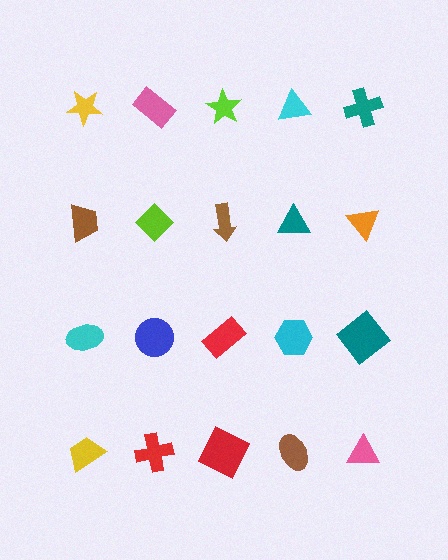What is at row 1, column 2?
A pink rectangle.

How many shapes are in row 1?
5 shapes.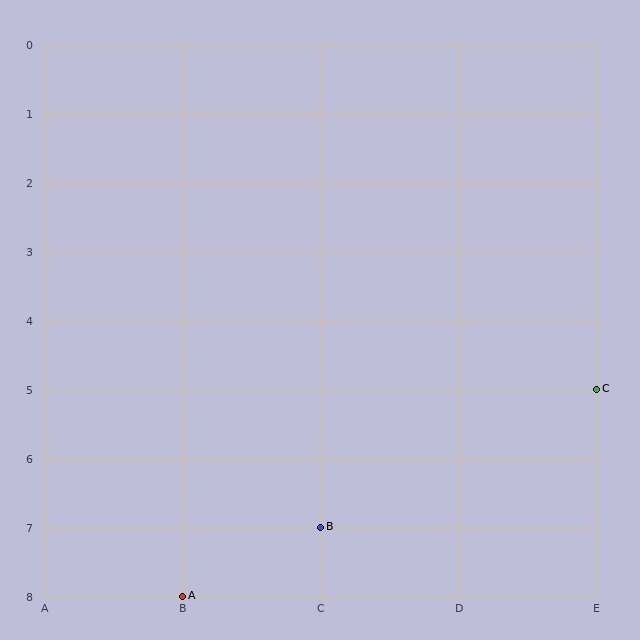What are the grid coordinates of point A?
Point A is at grid coordinates (B, 8).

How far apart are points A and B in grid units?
Points A and B are 1 column and 1 row apart (about 1.4 grid units diagonally).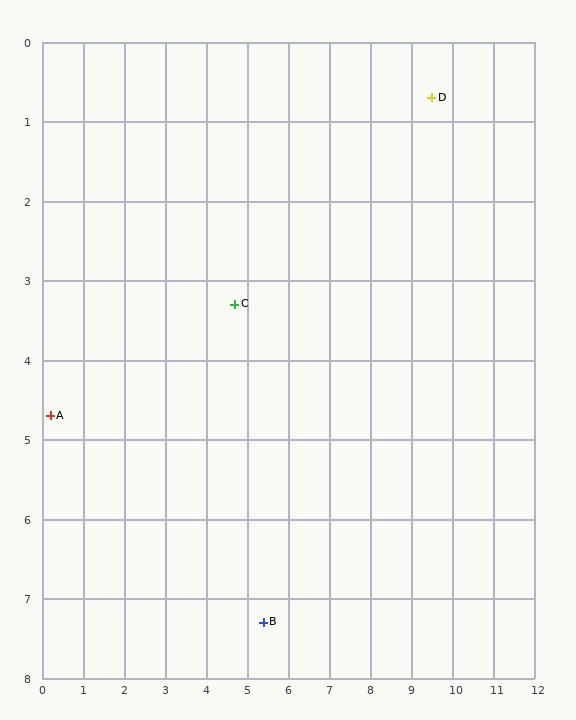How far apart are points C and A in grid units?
Points C and A are about 4.7 grid units apart.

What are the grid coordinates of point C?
Point C is at approximately (4.7, 3.3).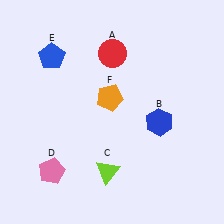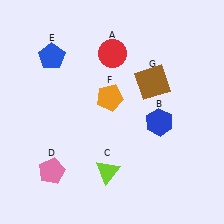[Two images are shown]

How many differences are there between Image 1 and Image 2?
There is 1 difference between the two images.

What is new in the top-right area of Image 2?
A brown square (G) was added in the top-right area of Image 2.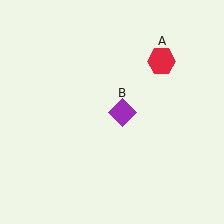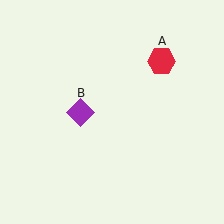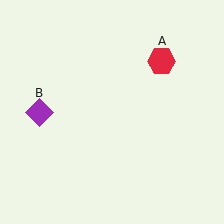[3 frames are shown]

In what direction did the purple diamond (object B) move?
The purple diamond (object B) moved left.